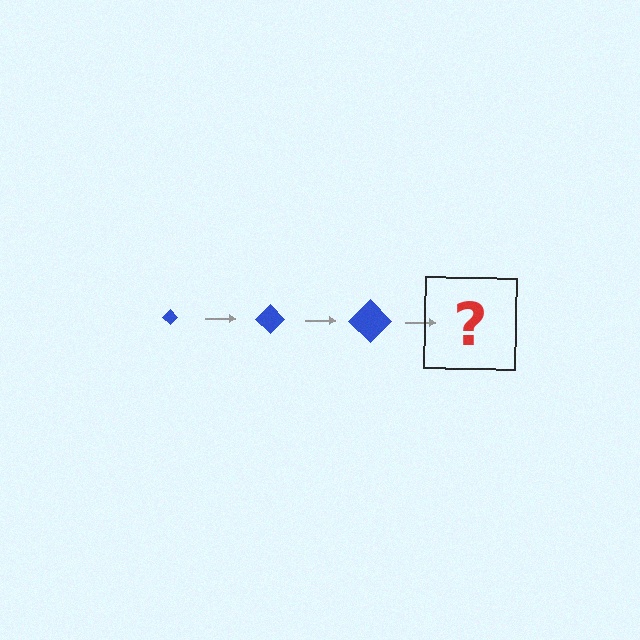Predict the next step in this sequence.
The next step is a blue diamond, larger than the previous one.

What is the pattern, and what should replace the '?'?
The pattern is that the diamond gets progressively larger each step. The '?' should be a blue diamond, larger than the previous one.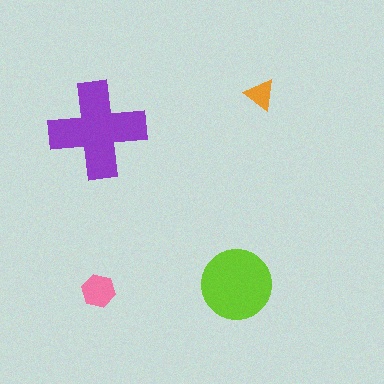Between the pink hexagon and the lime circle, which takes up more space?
The lime circle.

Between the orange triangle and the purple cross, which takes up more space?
The purple cross.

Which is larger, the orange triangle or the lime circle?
The lime circle.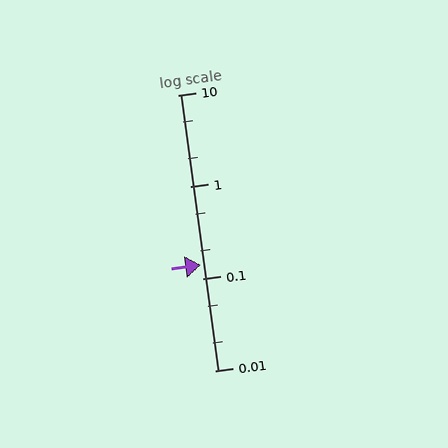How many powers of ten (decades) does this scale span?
The scale spans 3 decades, from 0.01 to 10.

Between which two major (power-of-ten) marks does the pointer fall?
The pointer is between 0.1 and 1.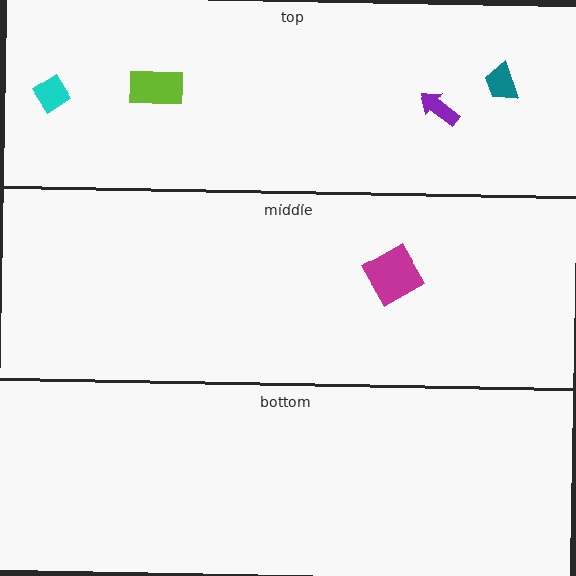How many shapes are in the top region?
4.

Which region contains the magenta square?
The middle region.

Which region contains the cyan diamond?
The top region.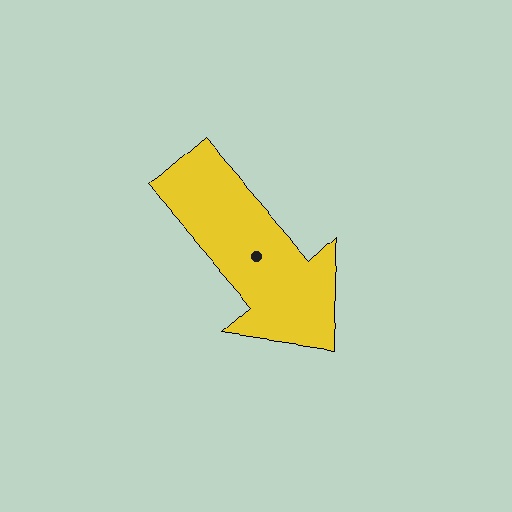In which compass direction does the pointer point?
Southeast.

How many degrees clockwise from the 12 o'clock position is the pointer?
Approximately 139 degrees.